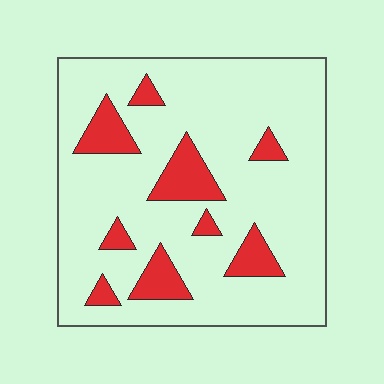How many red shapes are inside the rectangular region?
9.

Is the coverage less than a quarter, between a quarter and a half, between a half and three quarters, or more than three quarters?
Less than a quarter.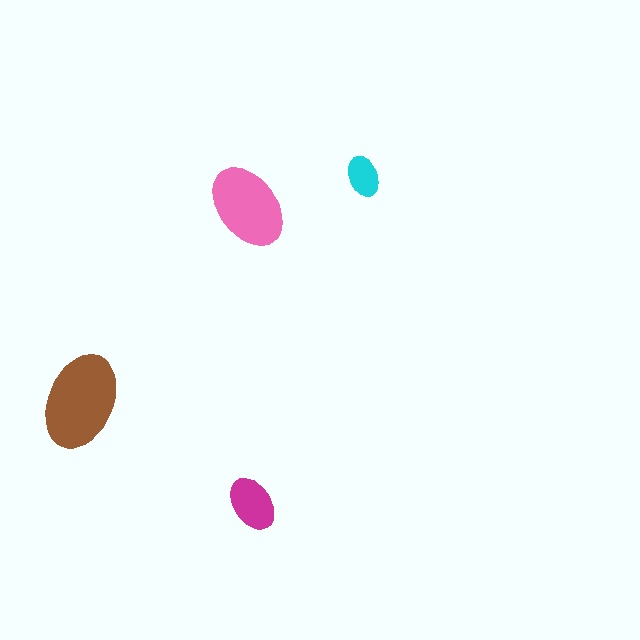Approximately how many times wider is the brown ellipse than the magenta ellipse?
About 1.5 times wider.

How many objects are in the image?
There are 4 objects in the image.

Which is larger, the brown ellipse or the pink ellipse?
The brown one.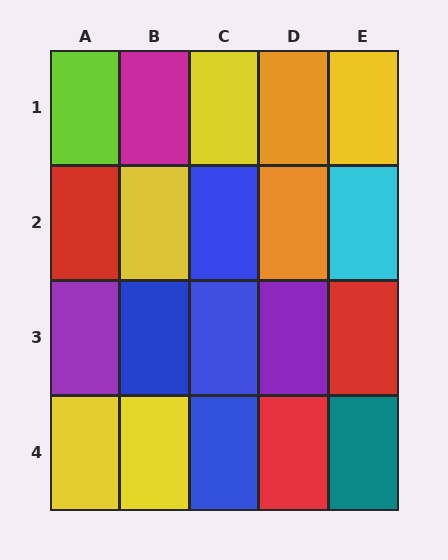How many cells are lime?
1 cell is lime.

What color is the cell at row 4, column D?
Red.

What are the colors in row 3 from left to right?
Purple, blue, blue, purple, red.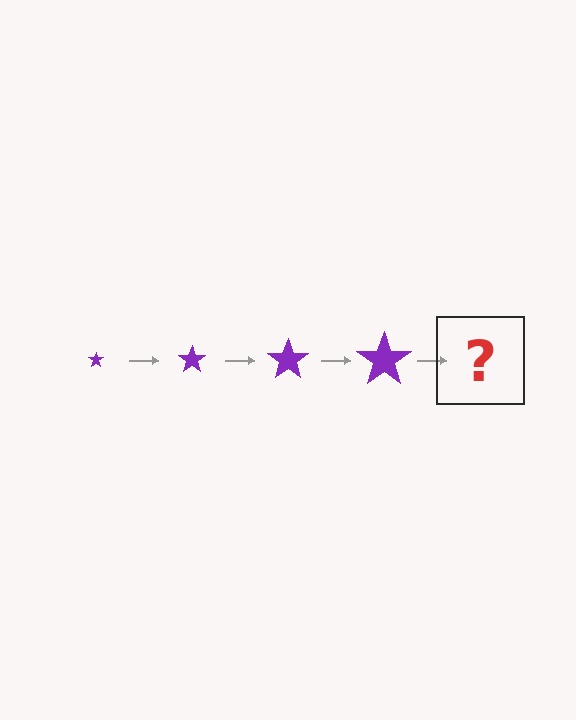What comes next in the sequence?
The next element should be a purple star, larger than the previous one.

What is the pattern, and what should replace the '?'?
The pattern is that the star gets progressively larger each step. The '?' should be a purple star, larger than the previous one.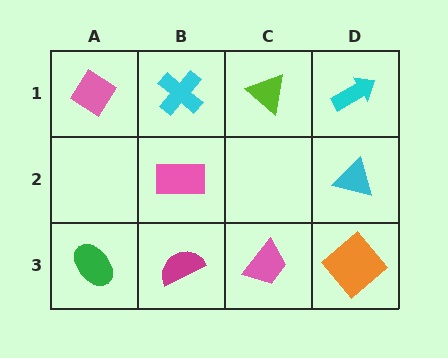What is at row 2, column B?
A pink rectangle.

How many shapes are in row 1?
4 shapes.